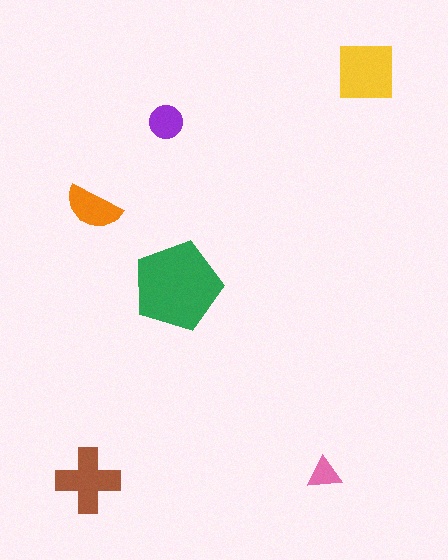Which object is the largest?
The green pentagon.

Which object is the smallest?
The pink triangle.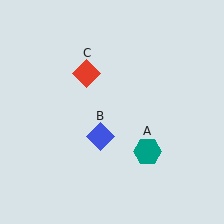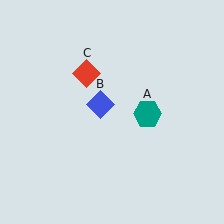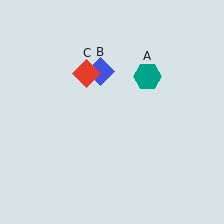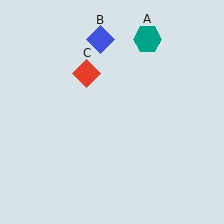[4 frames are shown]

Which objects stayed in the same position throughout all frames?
Red diamond (object C) remained stationary.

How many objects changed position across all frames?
2 objects changed position: teal hexagon (object A), blue diamond (object B).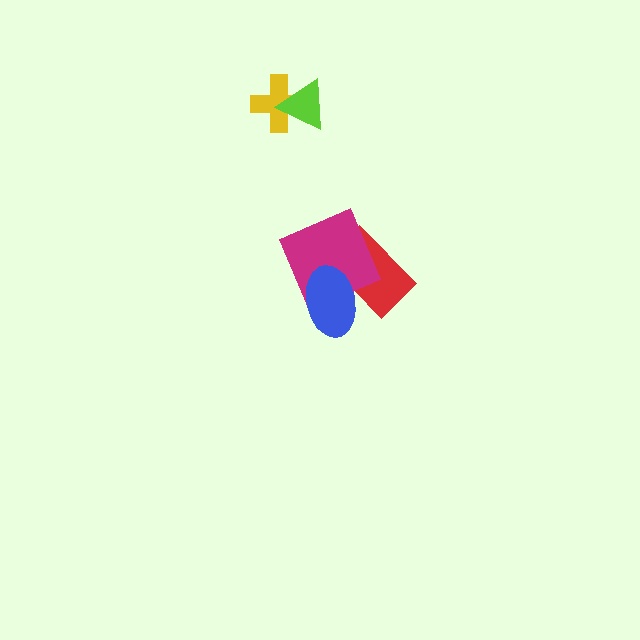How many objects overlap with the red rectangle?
2 objects overlap with the red rectangle.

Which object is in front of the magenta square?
The blue ellipse is in front of the magenta square.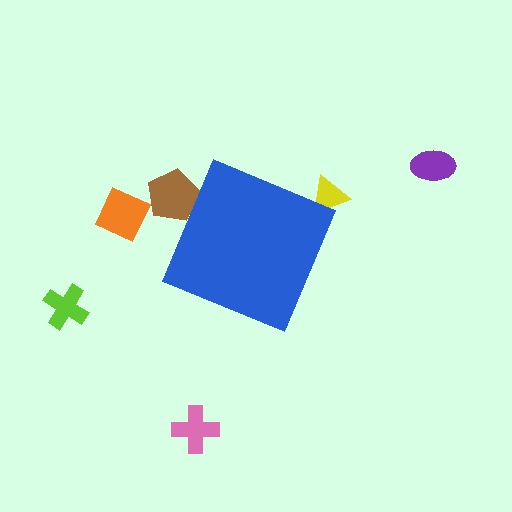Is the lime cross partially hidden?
No, the lime cross is fully visible.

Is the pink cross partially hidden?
No, the pink cross is fully visible.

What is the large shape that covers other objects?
A blue diamond.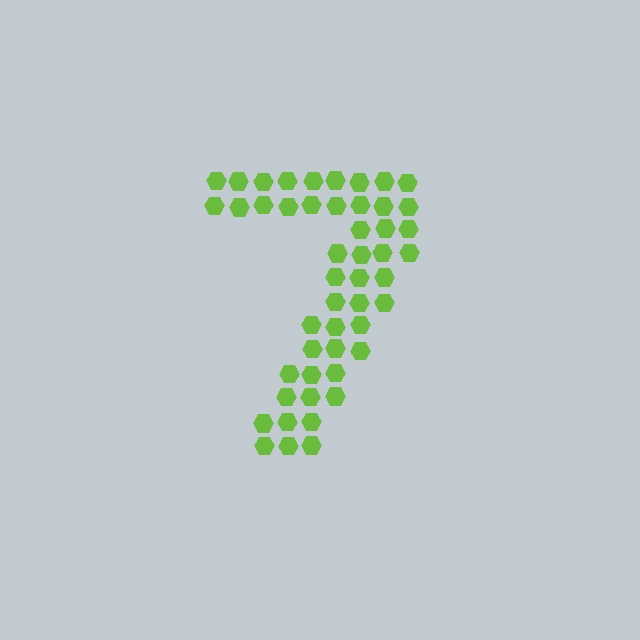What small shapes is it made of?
It is made of small hexagons.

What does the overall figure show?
The overall figure shows the digit 7.